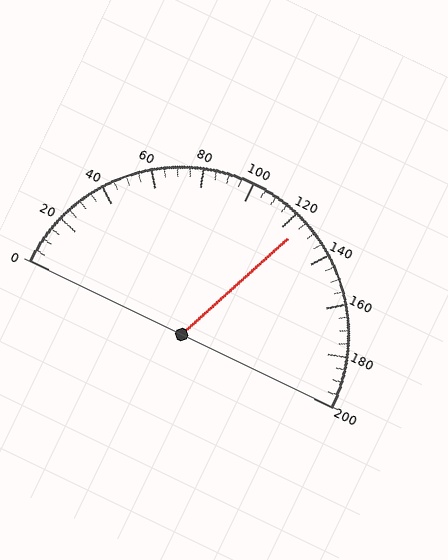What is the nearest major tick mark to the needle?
The nearest major tick mark is 120.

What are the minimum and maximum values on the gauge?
The gauge ranges from 0 to 200.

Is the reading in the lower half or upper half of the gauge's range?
The reading is in the upper half of the range (0 to 200).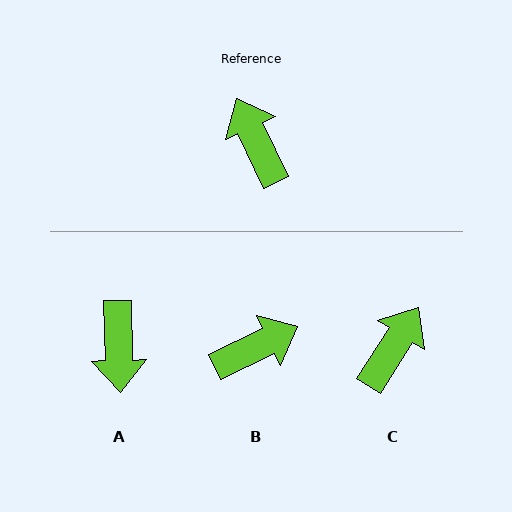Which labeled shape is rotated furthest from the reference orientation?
A, about 157 degrees away.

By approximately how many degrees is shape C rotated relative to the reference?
Approximately 58 degrees clockwise.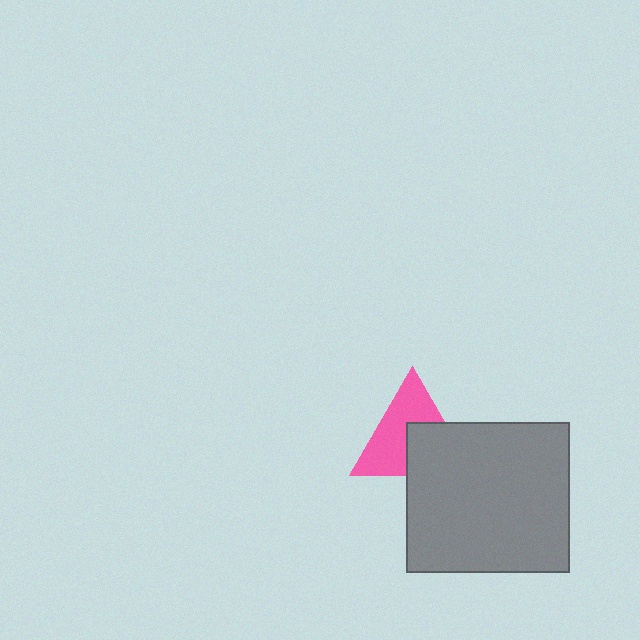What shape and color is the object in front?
The object in front is a gray rectangle.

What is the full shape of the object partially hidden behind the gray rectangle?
The partially hidden object is a pink triangle.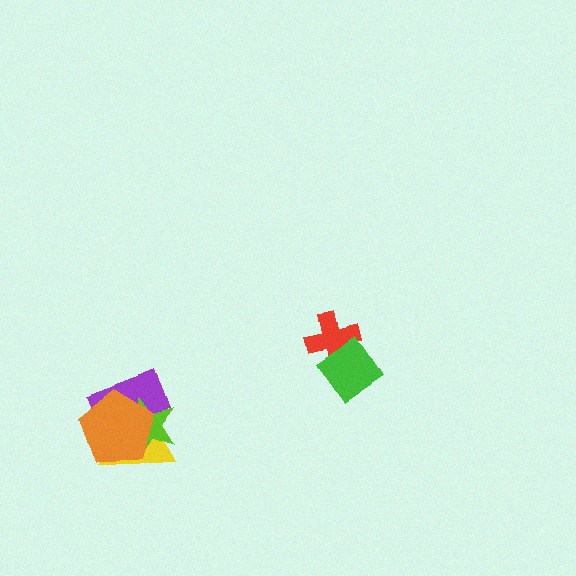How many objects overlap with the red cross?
1 object overlaps with the red cross.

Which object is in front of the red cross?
The green diamond is in front of the red cross.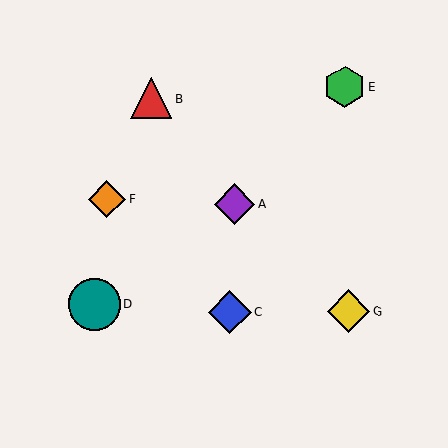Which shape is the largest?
The teal circle (labeled D) is the largest.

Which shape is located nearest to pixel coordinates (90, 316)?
The teal circle (labeled D) at (94, 304) is nearest to that location.